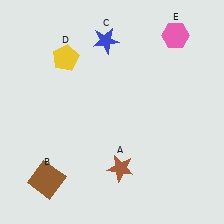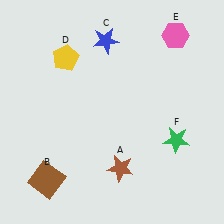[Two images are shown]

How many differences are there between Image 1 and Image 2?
There is 1 difference between the two images.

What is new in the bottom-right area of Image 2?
A green star (F) was added in the bottom-right area of Image 2.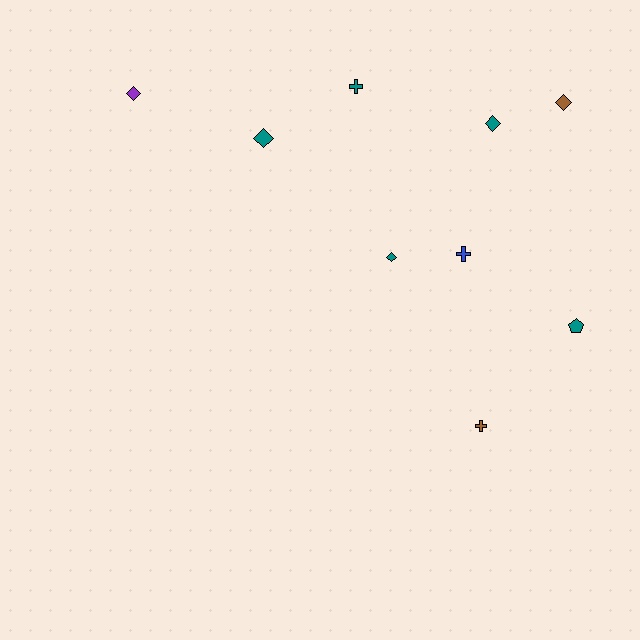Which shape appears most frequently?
Diamond, with 5 objects.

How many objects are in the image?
There are 9 objects.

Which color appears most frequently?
Teal, with 5 objects.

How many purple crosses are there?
There are no purple crosses.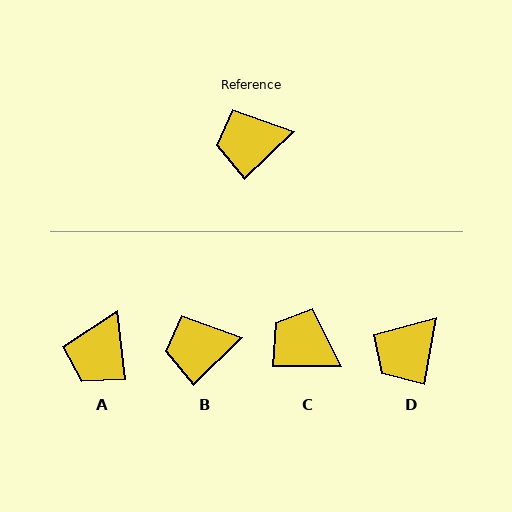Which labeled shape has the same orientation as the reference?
B.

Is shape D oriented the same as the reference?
No, it is off by about 36 degrees.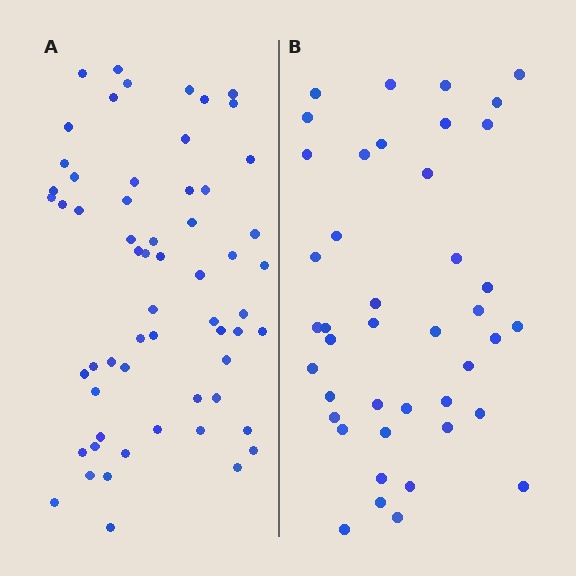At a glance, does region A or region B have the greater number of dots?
Region A (the left region) has more dots.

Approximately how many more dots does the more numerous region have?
Region A has approximately 20 more dots than region B.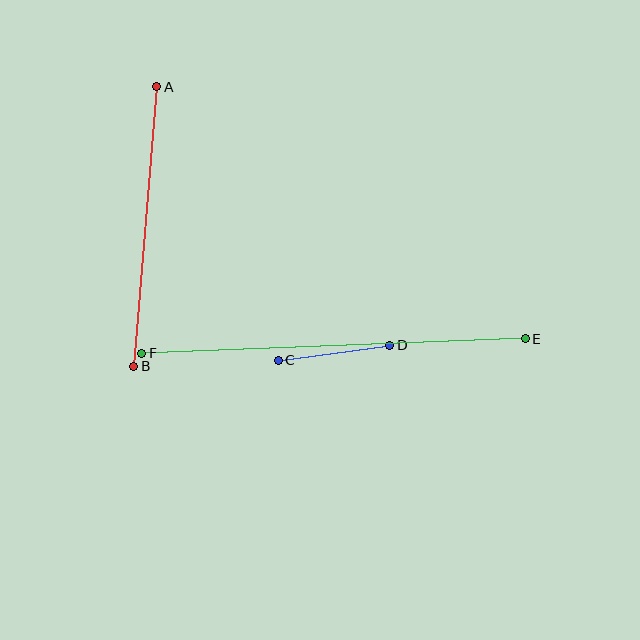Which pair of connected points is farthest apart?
Points E and F are farthest apart.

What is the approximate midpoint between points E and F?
The midpoint is at approximately (333, 346) pixels.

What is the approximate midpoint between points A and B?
The midpoint is at approximately (145, 227) pixels.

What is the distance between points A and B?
The distance is approximately 280 pixels.